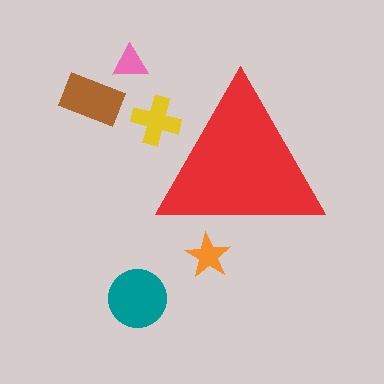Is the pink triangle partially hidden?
No, the pink triangle is fully visible.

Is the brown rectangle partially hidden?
No, the brown rectangle is fully visible.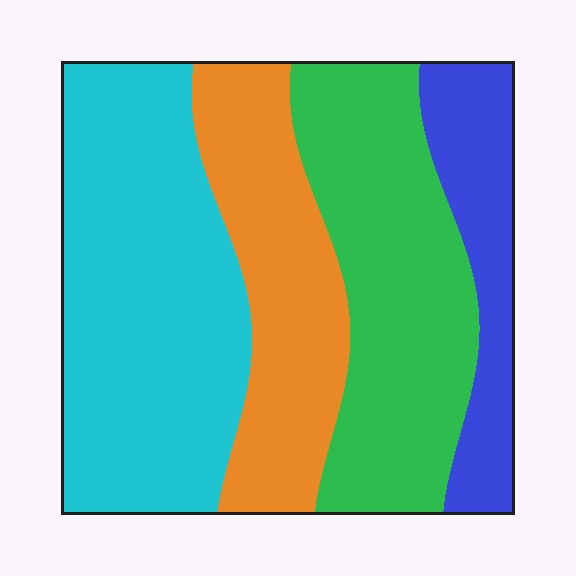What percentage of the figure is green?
Green covers 29% of the figure.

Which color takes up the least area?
Blue, at roughly 15%.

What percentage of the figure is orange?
Orange covers 22% of the figure.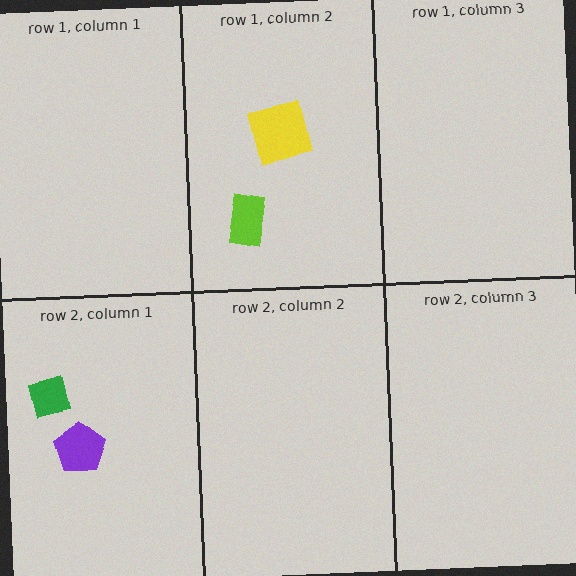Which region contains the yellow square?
The row 1, column 2 region.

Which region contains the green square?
The row 2, column 1 region.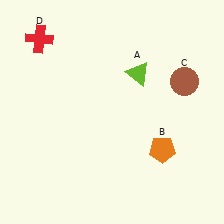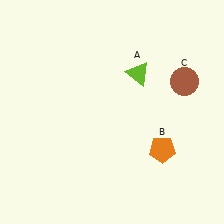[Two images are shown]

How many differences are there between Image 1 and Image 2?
There is 1 difference between the two images.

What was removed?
The red cross (D) was removed in Image 2.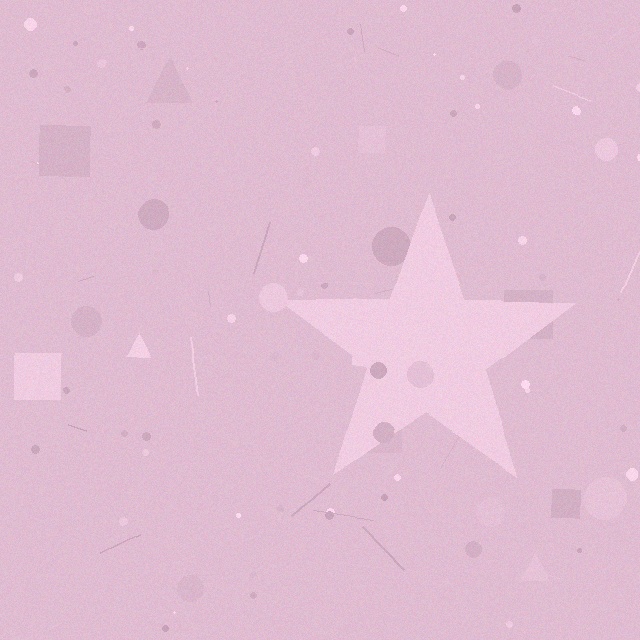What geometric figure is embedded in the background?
A star is embedded in the background.